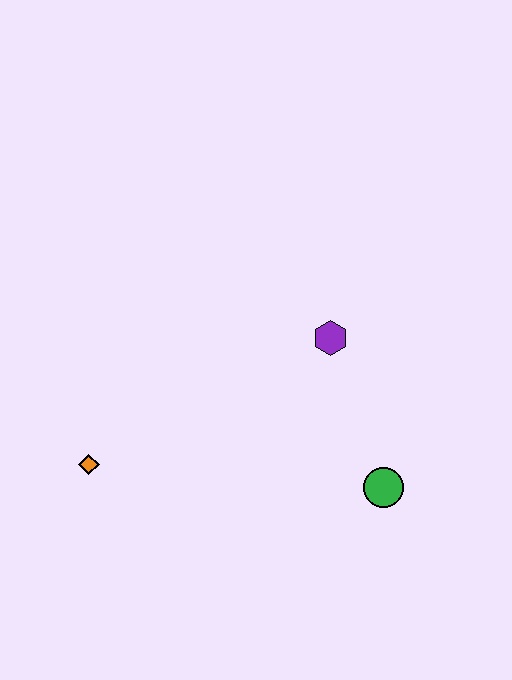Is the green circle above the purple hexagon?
No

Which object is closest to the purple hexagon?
The green circle is closest to the purple hexagon.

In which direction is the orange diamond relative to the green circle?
The orange diamond is to the left of the green circle.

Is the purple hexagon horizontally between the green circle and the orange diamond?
Yes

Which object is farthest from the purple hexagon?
The orange diamond is farthest from the purple hexagon.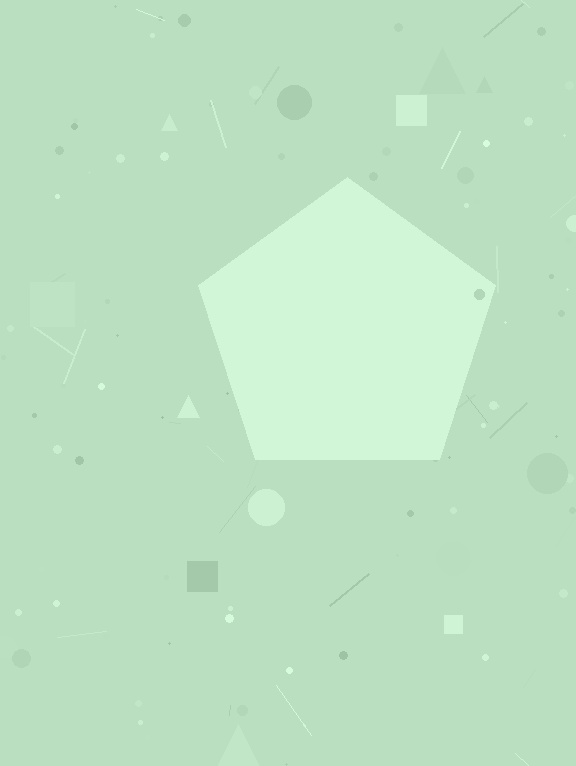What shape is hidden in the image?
A pentagon is hidden in the image.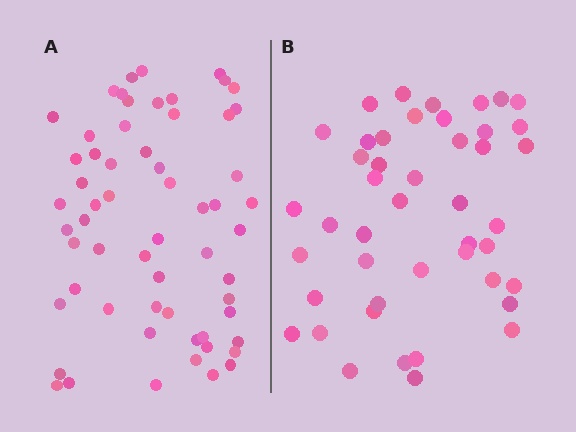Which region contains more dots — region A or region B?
Region A (the left region) has more dots.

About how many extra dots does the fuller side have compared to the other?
Region A has approximately 15 more dots than region B.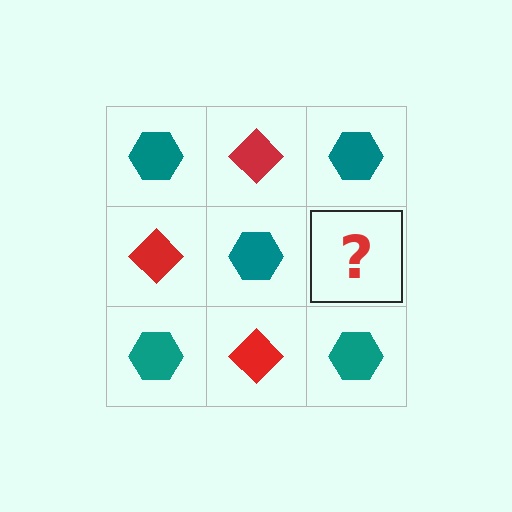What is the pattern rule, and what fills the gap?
The rule is that it alternates teal hexagon and red diamond in a checkerboard pattern. The gap should be filled with a red diamond.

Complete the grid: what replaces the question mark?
The question mark should be replaced with a red diamond.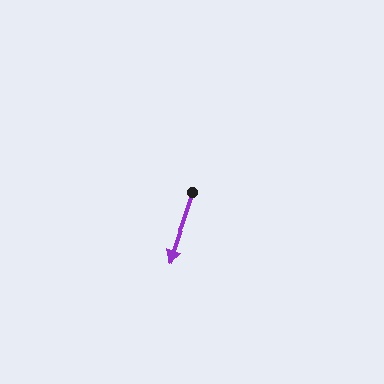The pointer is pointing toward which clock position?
Roughly 7 o'clock.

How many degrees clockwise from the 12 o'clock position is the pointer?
Approximately 198 degrees.